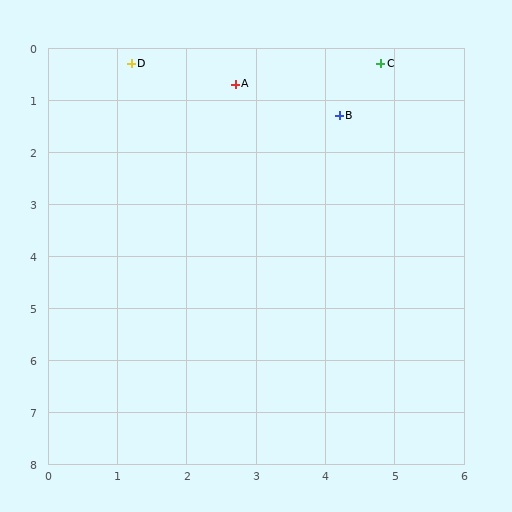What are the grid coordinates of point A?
Point A is at approximately (2.7, 0.7).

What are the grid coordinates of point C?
Point C is at approximately (4.8, 0.3).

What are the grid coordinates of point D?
Point D is at approximately (1.2, 0.3).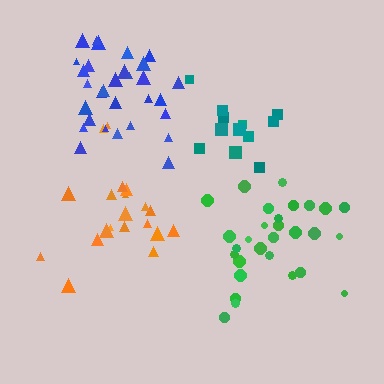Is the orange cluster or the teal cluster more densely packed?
Teal.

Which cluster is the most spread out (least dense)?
Orange.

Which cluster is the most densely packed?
Teal.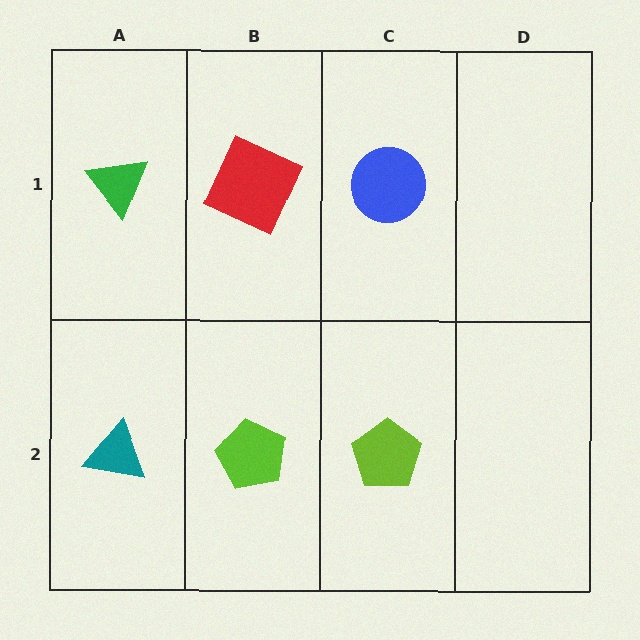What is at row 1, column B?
A red square.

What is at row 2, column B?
A lime pentagon.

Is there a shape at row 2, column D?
No, that cell is empty.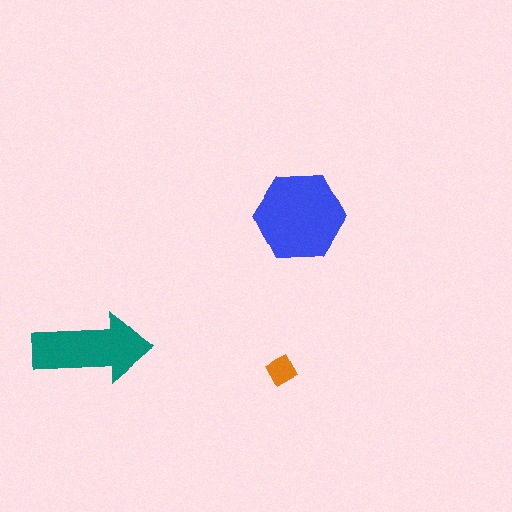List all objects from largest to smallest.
The blue hexagon, the teal arrow, the orange diamond.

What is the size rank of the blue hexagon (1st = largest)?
1st.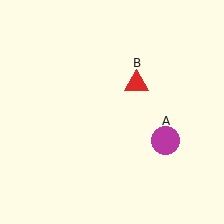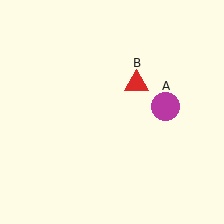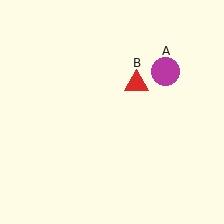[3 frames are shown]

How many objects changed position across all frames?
1 object changed position: magenta circle (object A).